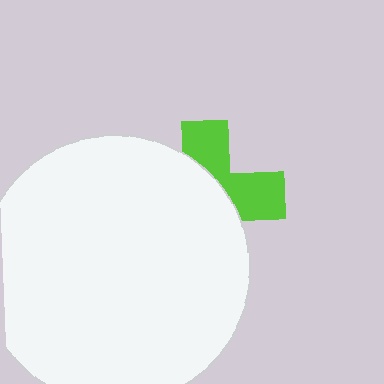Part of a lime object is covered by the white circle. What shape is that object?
It is a cross.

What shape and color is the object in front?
The object in front is a white circle.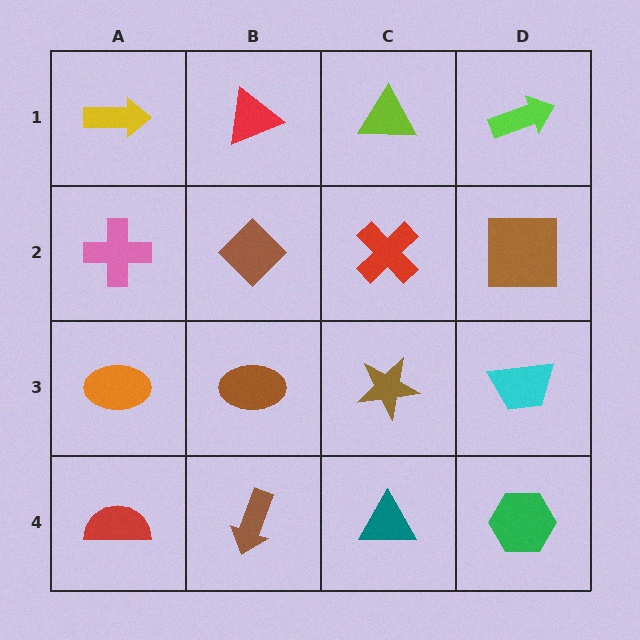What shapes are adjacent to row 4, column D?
A cyan trapezoid (row 3, column D), a teal triangle (row 4, column C).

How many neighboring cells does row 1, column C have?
3.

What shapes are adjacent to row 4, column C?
A brown star (row 3, column C), a brown arrow (row 4, column B), a green hexagon (row 4, column D).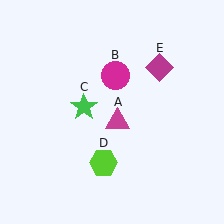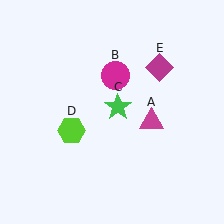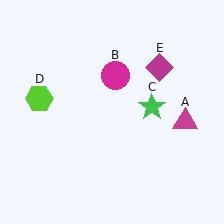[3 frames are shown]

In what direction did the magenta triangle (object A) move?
The magenta triangle (object A) moved right.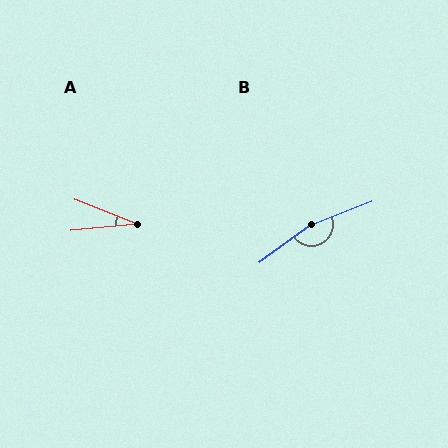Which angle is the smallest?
A, at approximately 27 degrees.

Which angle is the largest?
B, at approximately 165 degrees.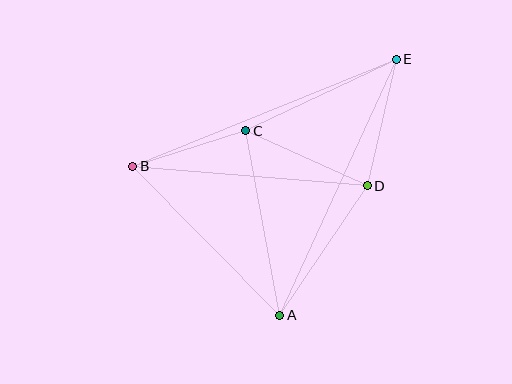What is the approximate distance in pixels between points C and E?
The distance between C and E is approximately 167 pixels.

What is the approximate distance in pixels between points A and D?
The distance between A and D is approximately 156 pixels.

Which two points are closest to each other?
Points B and C are closest to each other.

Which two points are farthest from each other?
Points B and E are farthest from each other.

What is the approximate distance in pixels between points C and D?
The distance between C and D is approximately 133 pixels.